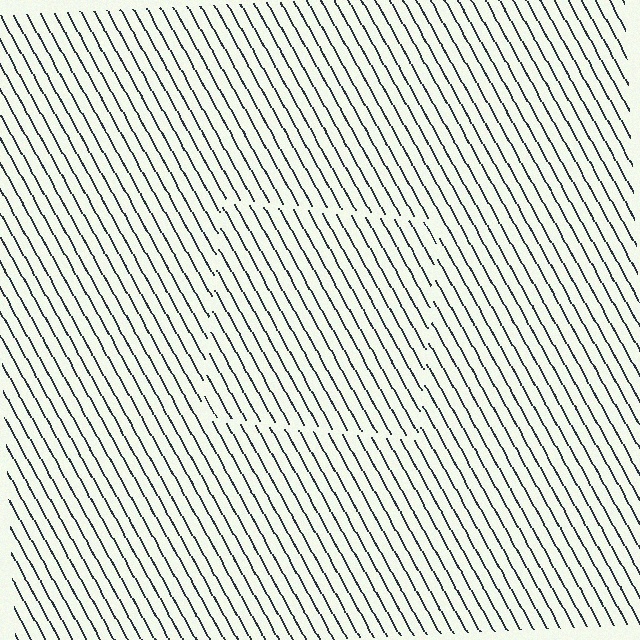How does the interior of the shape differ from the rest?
The interior of the shape contains the same grating, shifted by half a period — the contour is defined by the phase discontinuity where line-ends from the inner and outer gratings abut.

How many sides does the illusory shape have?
4 sides — the line-ends trace a square.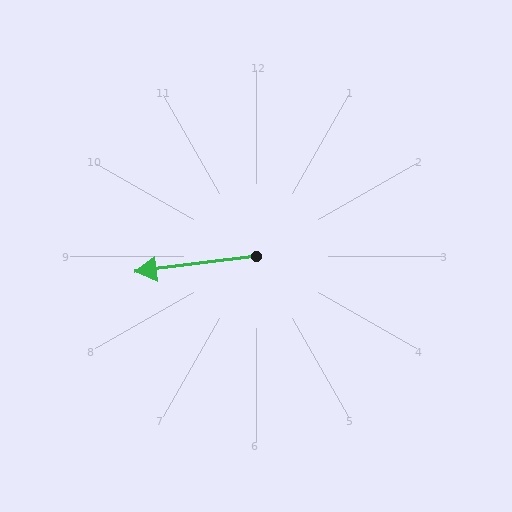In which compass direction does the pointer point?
West.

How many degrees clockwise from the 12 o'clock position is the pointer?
Approximately 263 degrees.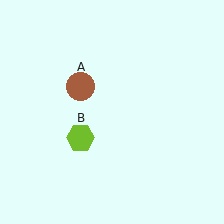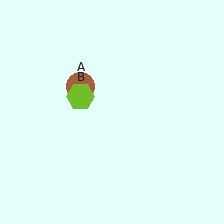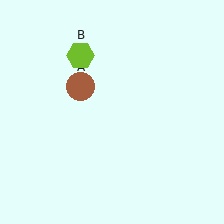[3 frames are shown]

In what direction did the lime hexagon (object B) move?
The lime hexagon (object B) moved up.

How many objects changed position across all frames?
1 object changed position: lime hexagon (object B).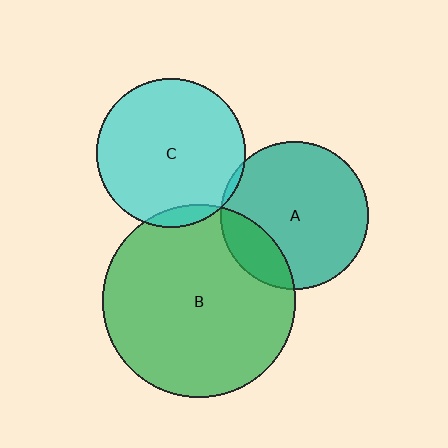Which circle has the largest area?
Circle B (green).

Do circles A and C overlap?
Yes.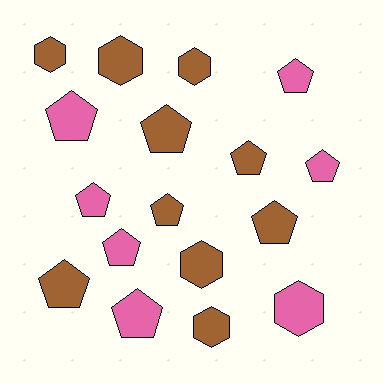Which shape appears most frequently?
Pentagon, with 11 objects.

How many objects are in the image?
There are 17 objects.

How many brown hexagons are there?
There are 5 brown hexagons.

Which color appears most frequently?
Brown, with 10 objects.